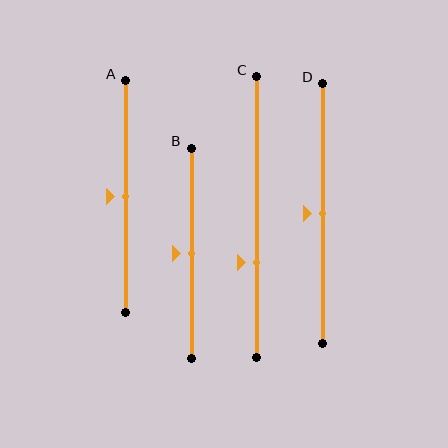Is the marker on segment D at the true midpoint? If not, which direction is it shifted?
Yes, the marker on segment D is at the true midpoint.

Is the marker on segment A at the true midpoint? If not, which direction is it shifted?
Yes, the marker on segment A is at the true midpoint.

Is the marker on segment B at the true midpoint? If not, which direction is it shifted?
Yes, the marker on segment B is at the true midpoint.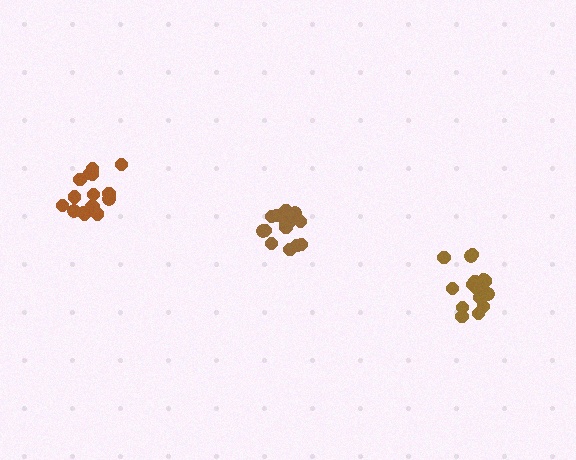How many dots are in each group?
Group 1: 17 dots, Group 2: 14 dots, Group 3: 18 dots (49 total).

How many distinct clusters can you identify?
There are 3 distinct clusters.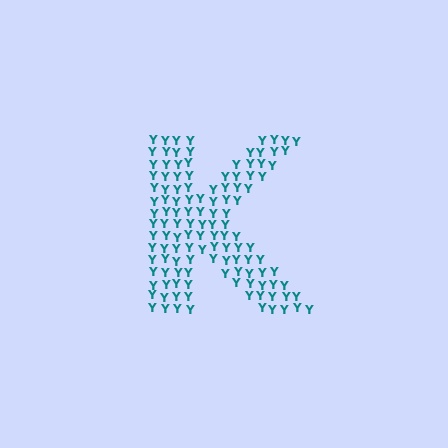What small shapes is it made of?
It is made of small letter Y's.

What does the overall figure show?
The overall figure shows the letter K.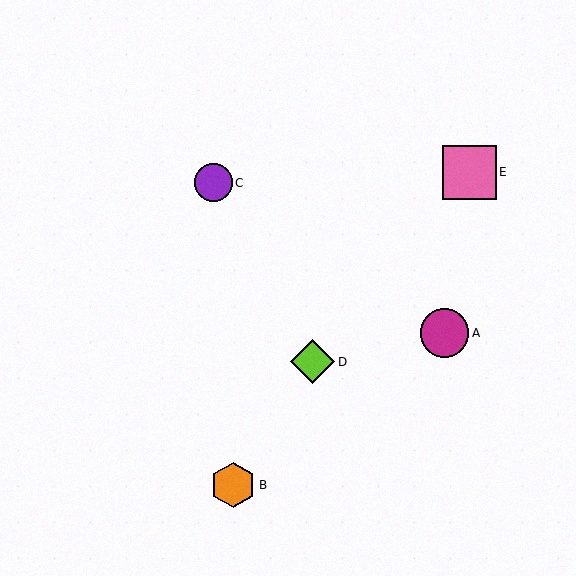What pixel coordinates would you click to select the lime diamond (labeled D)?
Click at (313, 362) to select the lime diamond D.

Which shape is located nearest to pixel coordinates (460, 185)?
The pink square (labeled E) at (469, 172) is nearest to that location.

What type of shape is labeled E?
Shape E is a pink square.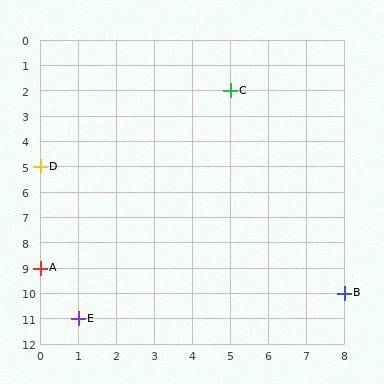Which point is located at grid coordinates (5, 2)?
Point C is at (5, 2).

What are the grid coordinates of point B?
Point B is at grid coordinates (8, 10).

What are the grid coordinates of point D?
Point D is at grid coordinates (0, 5).